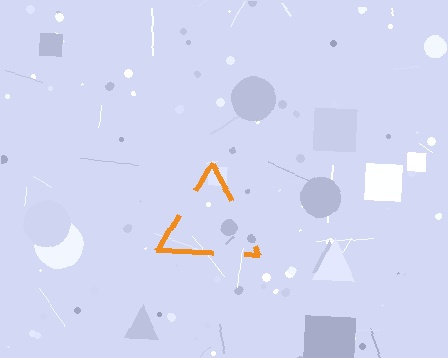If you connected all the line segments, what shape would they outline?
They would outline a triangle.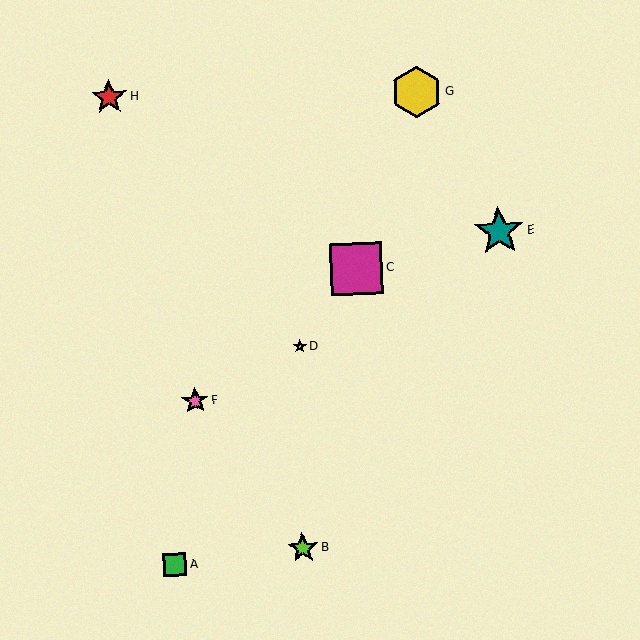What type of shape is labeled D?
Shape D is a yellow star.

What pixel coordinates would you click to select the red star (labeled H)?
Click at (109, 97) to select the red star H.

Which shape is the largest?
The magenta square (labeled C) is the largest.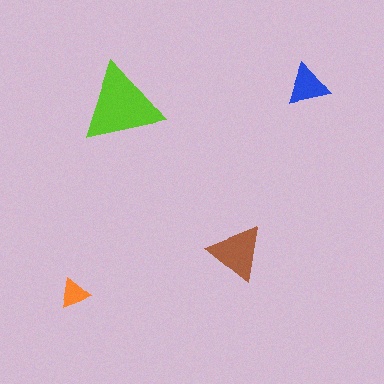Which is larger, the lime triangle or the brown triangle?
The lime one.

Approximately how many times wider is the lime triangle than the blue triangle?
About 2 times wider.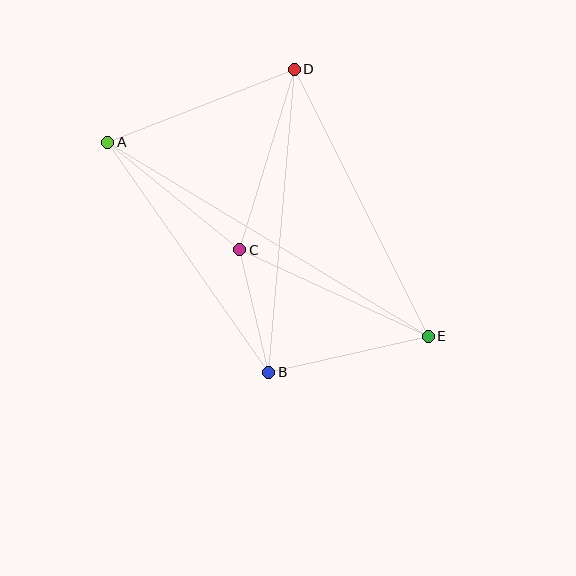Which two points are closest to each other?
Points B and C are closest to each other.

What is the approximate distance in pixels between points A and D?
The distance between A and D is approximately 200 pixels.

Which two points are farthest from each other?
Points A and E are farthest from each other.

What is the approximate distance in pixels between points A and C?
The distance between A and C is approximately 170 pixels.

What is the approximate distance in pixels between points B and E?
The distance between B and E is approximately 164 pixels.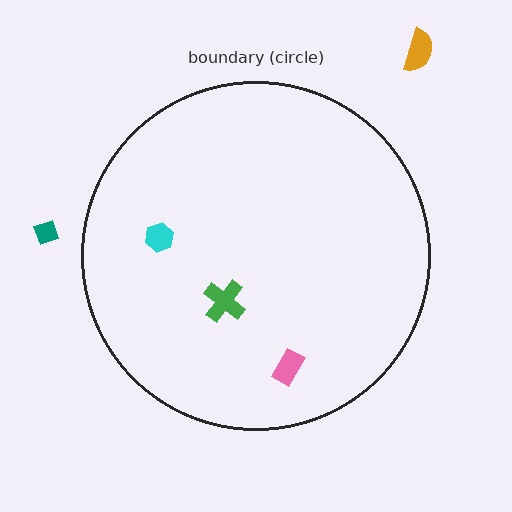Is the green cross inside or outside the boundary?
Inside.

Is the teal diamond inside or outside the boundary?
Outside.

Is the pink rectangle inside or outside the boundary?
Inside.